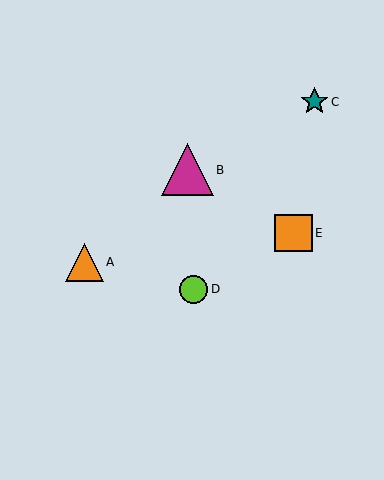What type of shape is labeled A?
Shape A is an orange triangle.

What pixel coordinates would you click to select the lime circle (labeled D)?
Click at (194, 289) to select the lime circle D.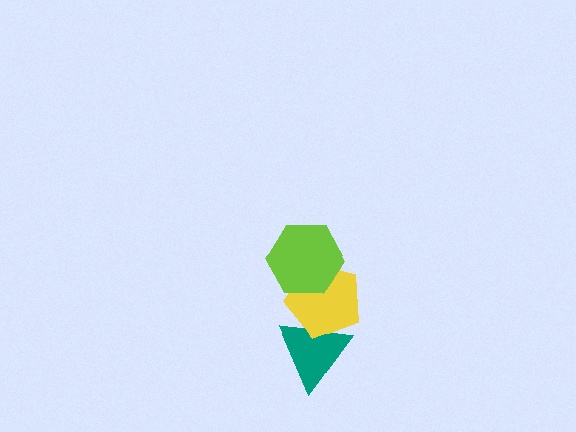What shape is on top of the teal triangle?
The yellow pentagon is on top of the teal triangle.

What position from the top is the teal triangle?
The teal triangle is 3rd from the top.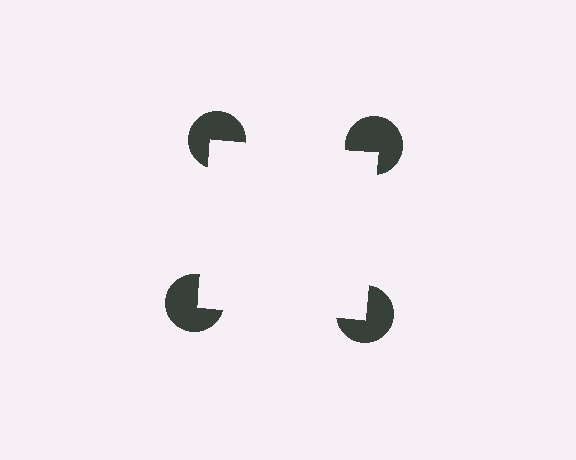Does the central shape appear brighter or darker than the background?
It typically appears slightly brighter than the background, even though no actual brightness change is drawn.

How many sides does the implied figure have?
4 sides.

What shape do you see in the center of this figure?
An illusory square — its edges are inferred from the aligned wedge cuts in the pac-man discs, not physically drawn.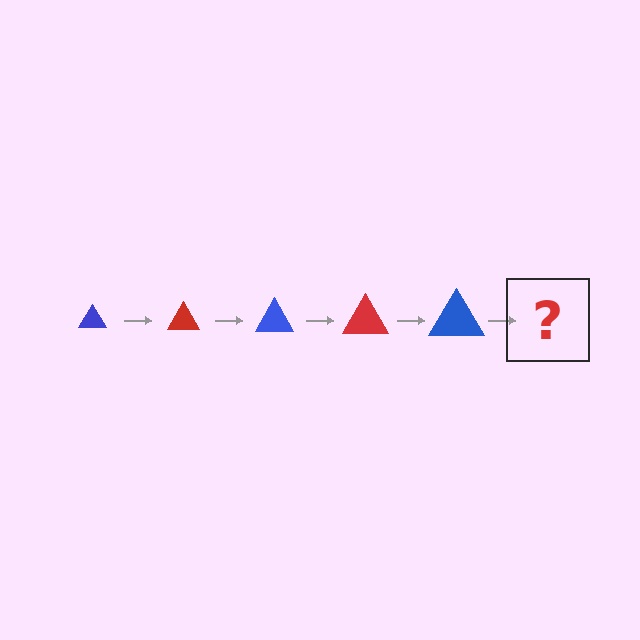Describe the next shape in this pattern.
It should be a red triangle, larger than the previous one.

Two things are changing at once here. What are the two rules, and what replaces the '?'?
The two rules are that the triangle grows larger each step and the color cycles through blue and red. The '?' should be a red triangle, larger than the previous one.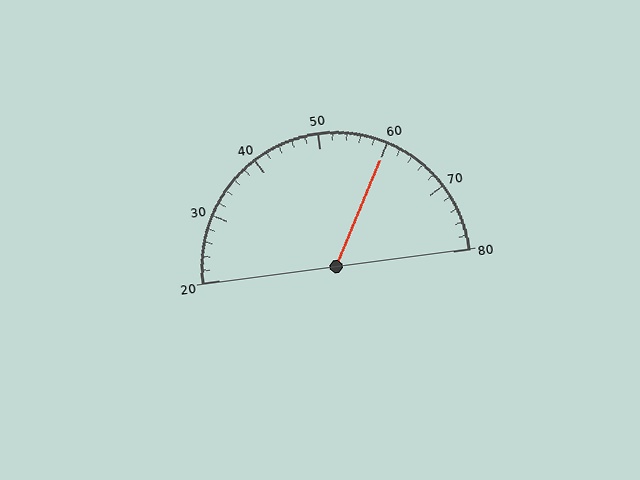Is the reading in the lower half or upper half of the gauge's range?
The reading is in the upper half of the range (20 to 80).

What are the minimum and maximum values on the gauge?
The gauge ranges from 20 to 80.